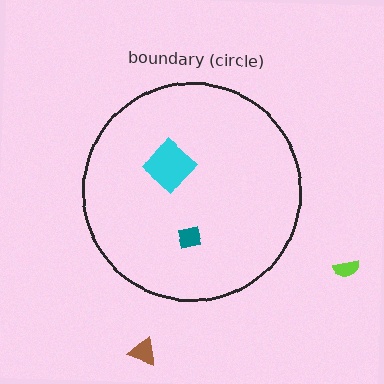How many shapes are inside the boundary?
2 inside, 2 outside.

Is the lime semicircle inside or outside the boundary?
Outside.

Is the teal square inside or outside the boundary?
Inside.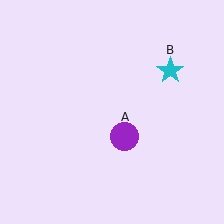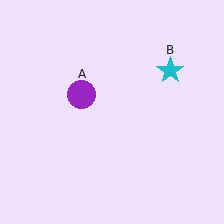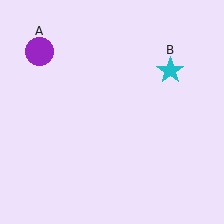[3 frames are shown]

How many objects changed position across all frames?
1 object changed position: purple circle (object A).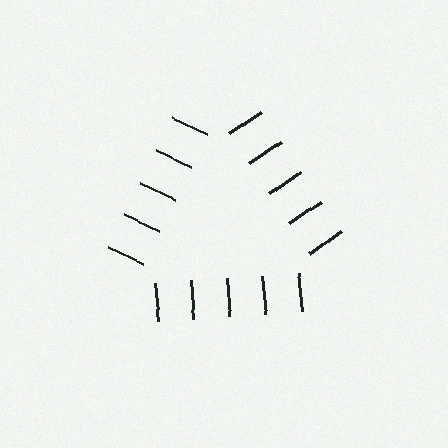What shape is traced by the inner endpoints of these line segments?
An illusory triangle — the line segments terminate on its edges but no continuous stroke is drawn.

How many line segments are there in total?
15 — 5 along each of the 3 edges.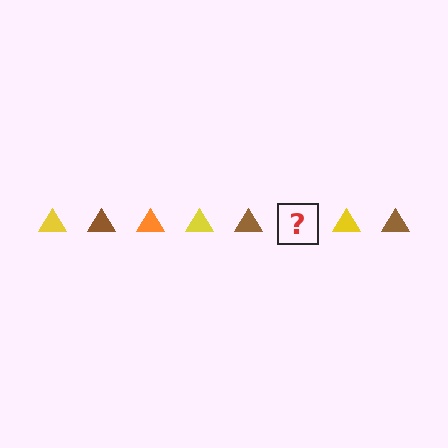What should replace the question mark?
The question mark should be replaced with an orange triangle.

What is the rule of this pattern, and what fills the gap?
The rule is that the pattern cycles through yellow, brown, orange triangles. The gap should be filled with an orange triangle.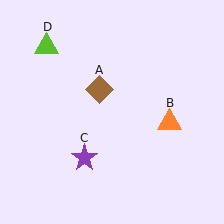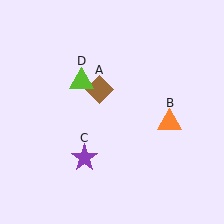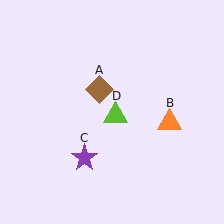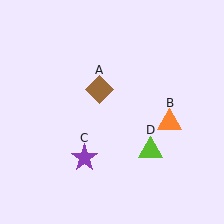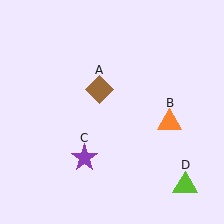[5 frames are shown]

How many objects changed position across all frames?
1 object changed position: lime triangle (object D).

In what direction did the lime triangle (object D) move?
The lime triangle (object D) moved down and to the right.